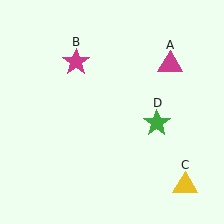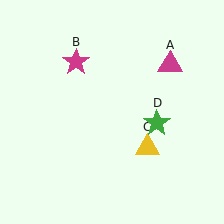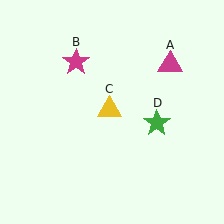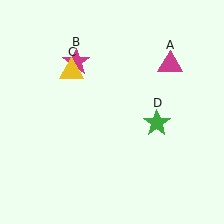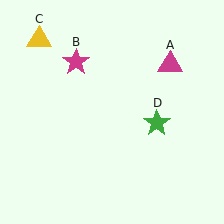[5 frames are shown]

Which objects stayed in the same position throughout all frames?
Magenta triangle (object A) and magenta star (object B) and green star (object D) remained stationary.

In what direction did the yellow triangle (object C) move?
The yellow triangle (object C) moved up and to the left.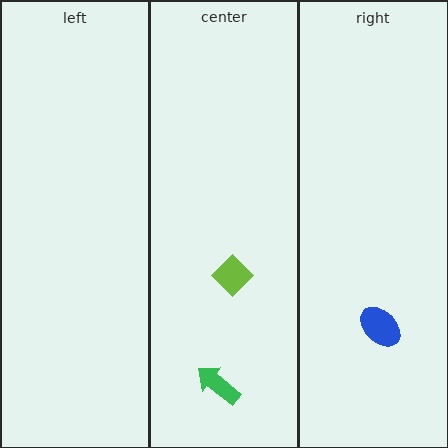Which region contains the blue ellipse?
The right region.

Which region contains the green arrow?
The center region.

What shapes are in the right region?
The blue ellipse.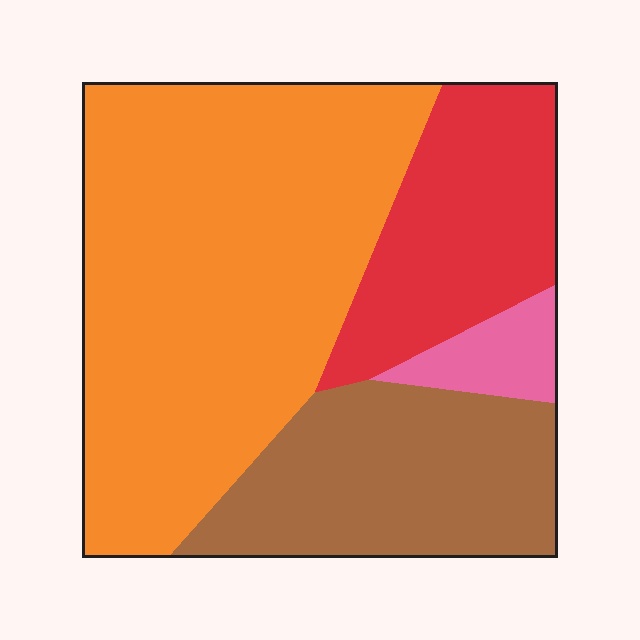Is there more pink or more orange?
Orange.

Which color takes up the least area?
Pink, at roughly 5%.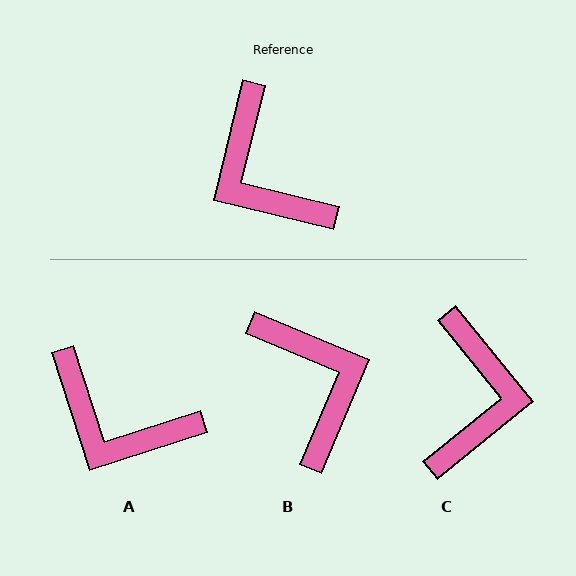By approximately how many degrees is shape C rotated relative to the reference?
Approximately 143 degrees counter-clockwise.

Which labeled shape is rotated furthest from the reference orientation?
B, about 171 degrees away.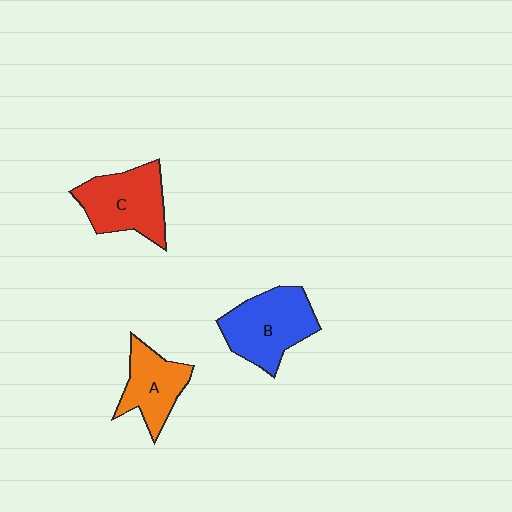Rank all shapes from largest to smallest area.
From largest to smallest: B (blue), C (red), A (orange).